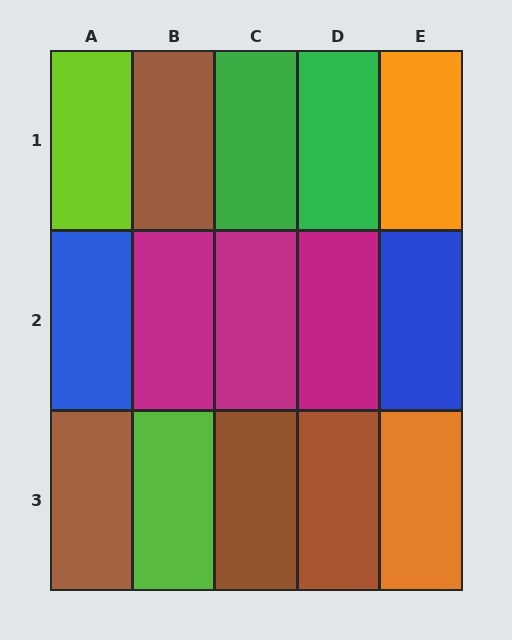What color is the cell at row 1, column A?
Lime.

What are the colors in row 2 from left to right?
Blue, magenta, magenta, magenta, blue.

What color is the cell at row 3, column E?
Orange.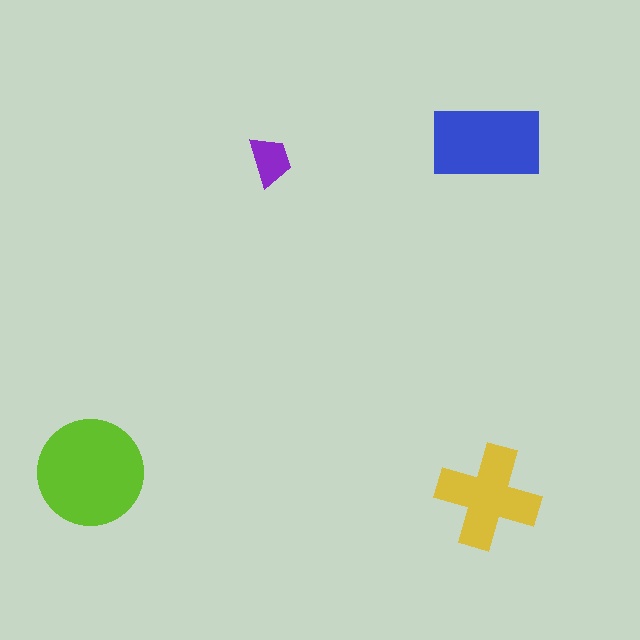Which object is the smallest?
The purple trapezoid.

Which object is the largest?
The lime circle.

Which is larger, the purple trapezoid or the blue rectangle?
The blue rectangle.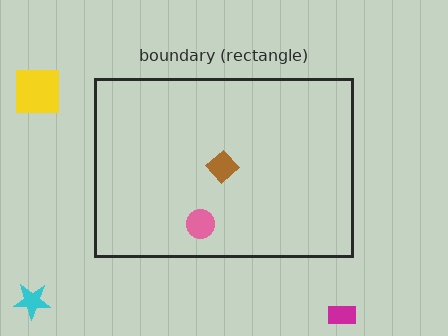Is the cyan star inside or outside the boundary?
Outside.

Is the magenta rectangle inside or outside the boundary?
Outside.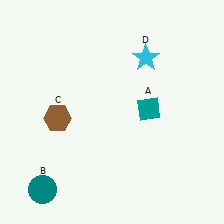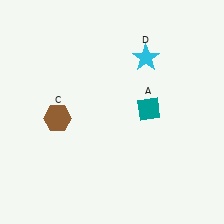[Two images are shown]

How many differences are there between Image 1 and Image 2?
There is 1 difference between the two images.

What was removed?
The teal circle (B) was removed in Image 2.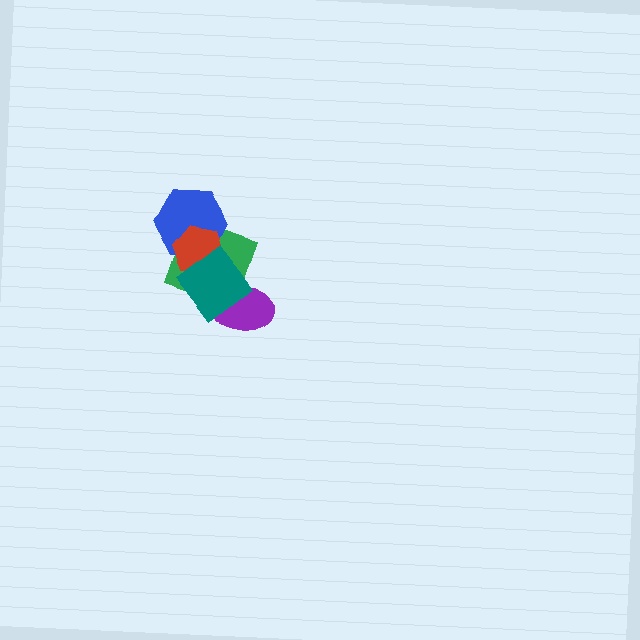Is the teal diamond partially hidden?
No, no other shape covers it.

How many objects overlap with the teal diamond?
3 objects overlap with the teal diamond.